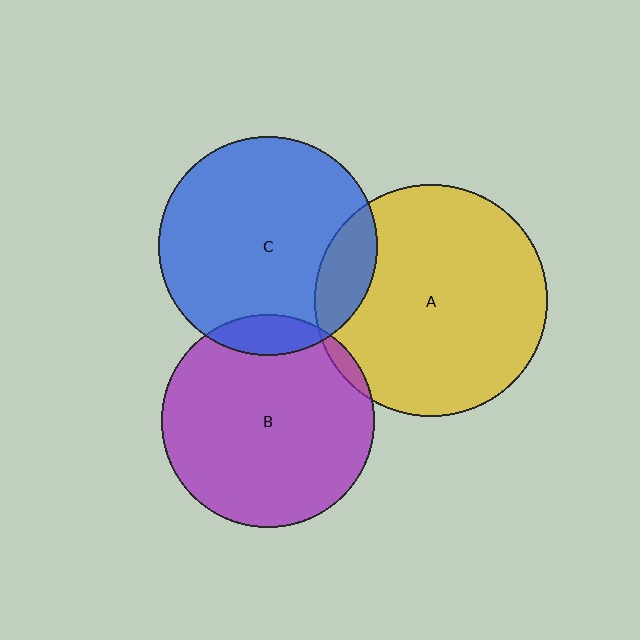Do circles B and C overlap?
Yes.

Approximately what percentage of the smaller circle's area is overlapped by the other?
Approximately 10%.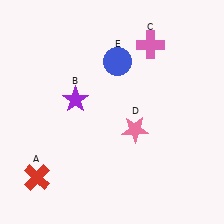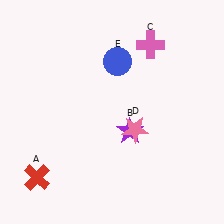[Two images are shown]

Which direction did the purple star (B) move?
The purple star (B) moved right.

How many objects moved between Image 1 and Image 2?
1 object moved between the two images.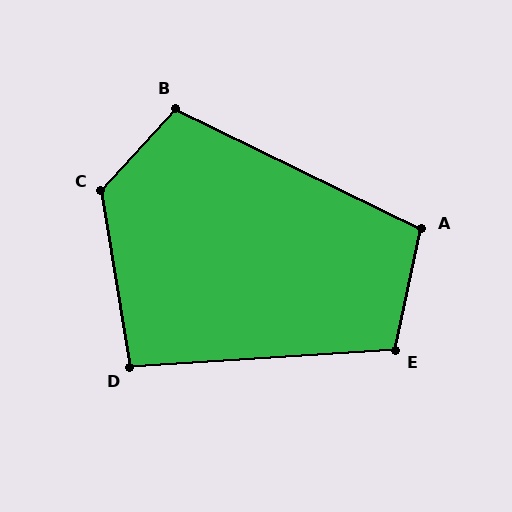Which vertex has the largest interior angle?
C, at approximately 129 degrees.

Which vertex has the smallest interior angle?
D, at approximately 96 degrees.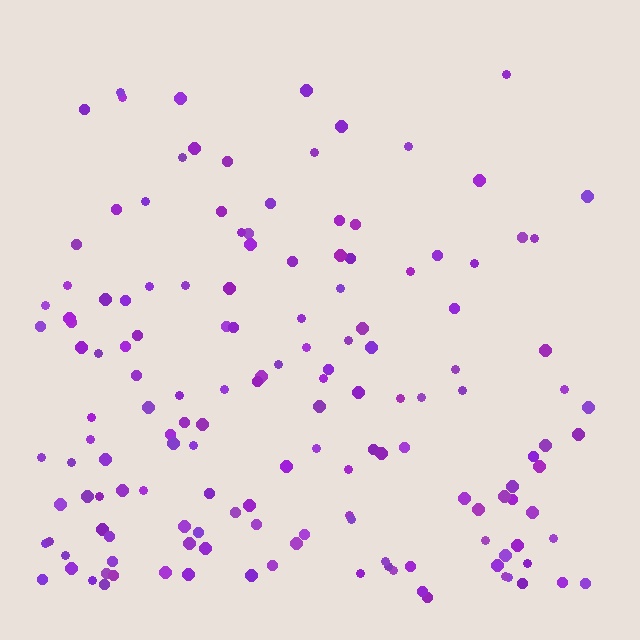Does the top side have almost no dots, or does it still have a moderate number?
Still a moderate number, just noticeably fewer than the bottom.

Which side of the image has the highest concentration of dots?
The bottom.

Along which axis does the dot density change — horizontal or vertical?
Vertical.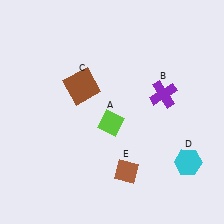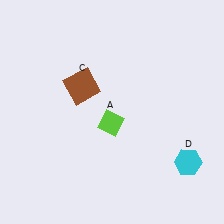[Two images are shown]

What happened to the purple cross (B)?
The purple cross (B) was removed in Image 2. It was in the top-right area of Image 1.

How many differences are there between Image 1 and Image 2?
There are 2 differences between the two images.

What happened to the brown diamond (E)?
The brown diamond (E) was removed in Image 2. It was in the bottom-right area of Image 1.